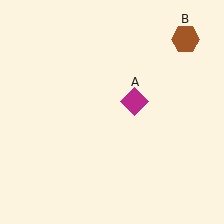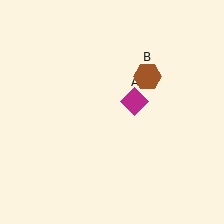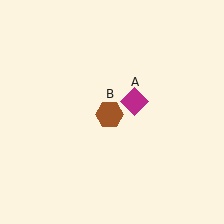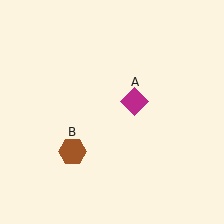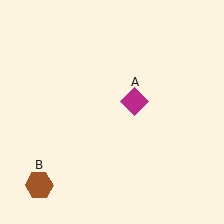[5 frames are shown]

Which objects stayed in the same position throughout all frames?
Magenta diamond (object A) remained stationary.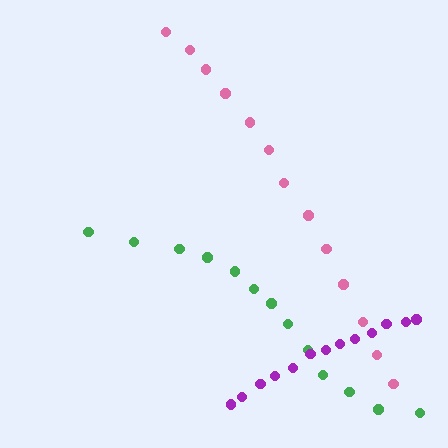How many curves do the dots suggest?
There are 3 distinct paths.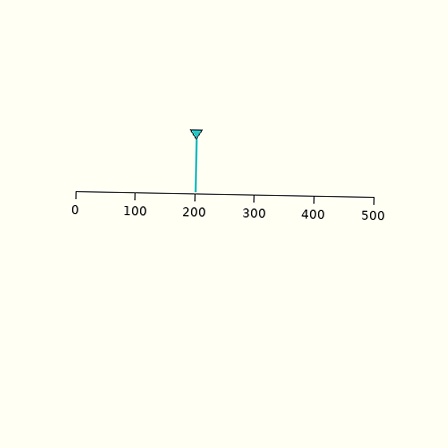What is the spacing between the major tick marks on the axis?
The major ticks are spaced 100 apart.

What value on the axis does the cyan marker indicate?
The marker indicates approximately 200.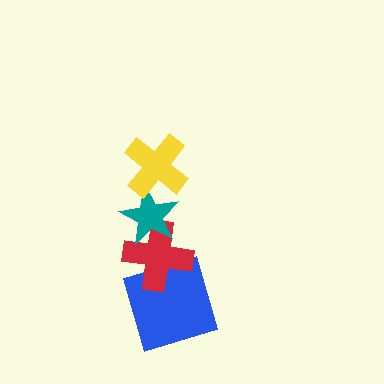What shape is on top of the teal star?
The yellow cross is on top of the teal star.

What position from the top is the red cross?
The red cross is 3rd from the top.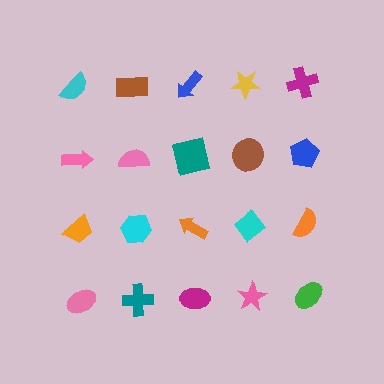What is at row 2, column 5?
A blue pentagon.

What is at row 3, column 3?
An orange arrow.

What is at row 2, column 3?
A teal square.